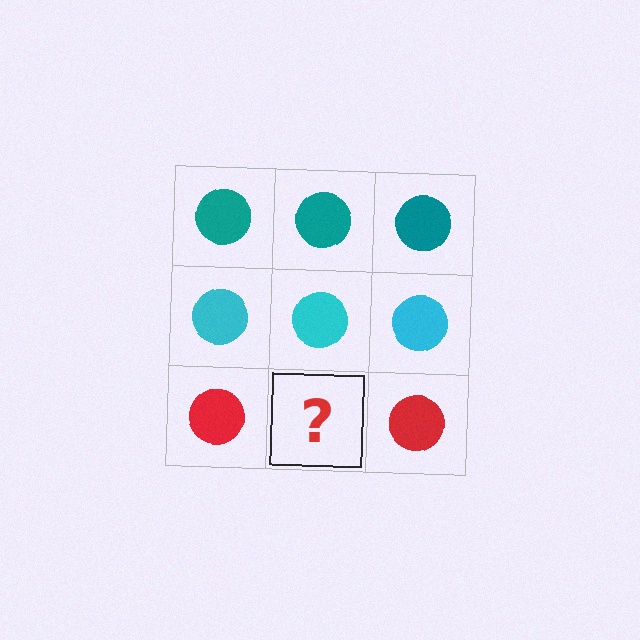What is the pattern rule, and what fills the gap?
The rule is that each row has a consistent color. The gap should be filled with a red circle.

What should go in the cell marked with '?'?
The missing cell should contain a red circle.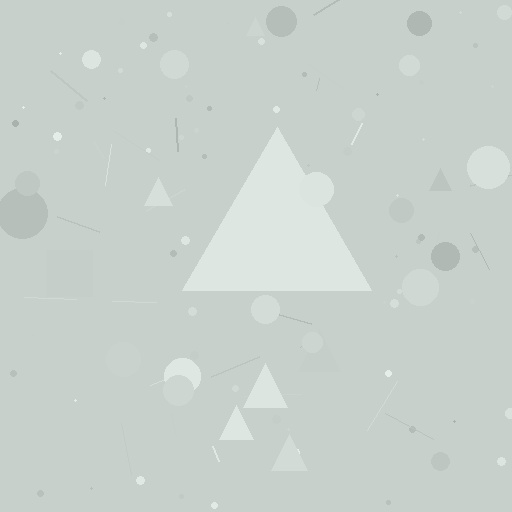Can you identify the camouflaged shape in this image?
The camouflaged shape is a triangle.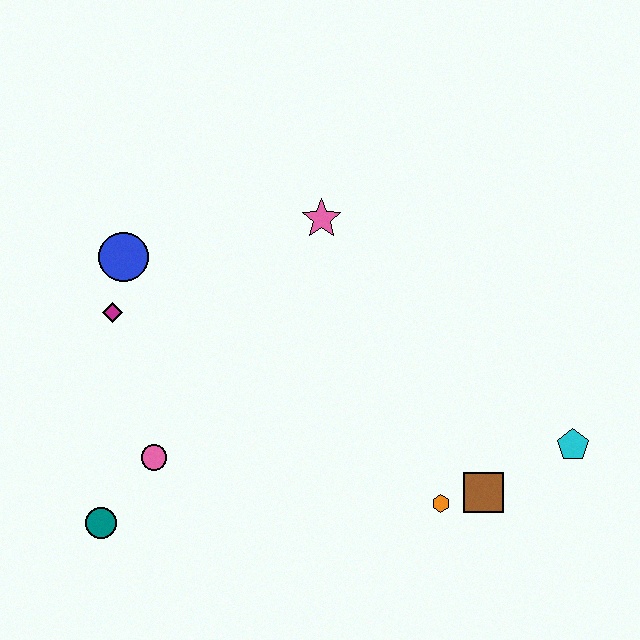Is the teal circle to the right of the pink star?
No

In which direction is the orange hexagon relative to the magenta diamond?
The orange hexagon is to the right of the magenta diamond.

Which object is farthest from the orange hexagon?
The blue circle is farthest from the orange hexagon.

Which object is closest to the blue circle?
The magenta diamond is closest to the blue circle.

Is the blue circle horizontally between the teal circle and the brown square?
Yes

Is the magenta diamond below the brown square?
No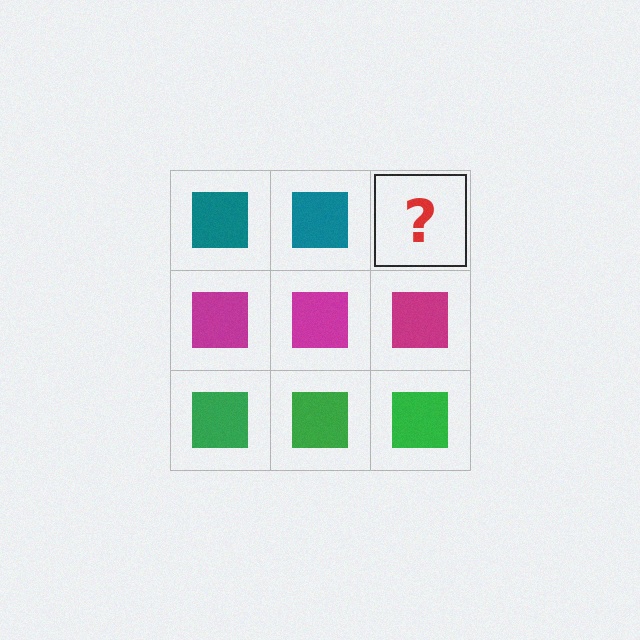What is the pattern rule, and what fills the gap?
The rule is that each row has a consistent color. The gap should be filled with a teal square.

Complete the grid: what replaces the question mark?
The question mark should be replaced with a teal square.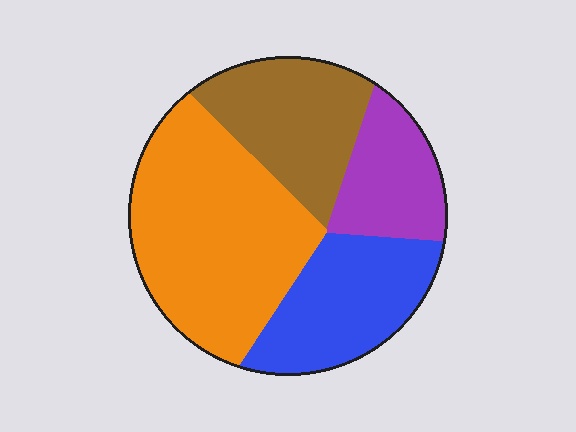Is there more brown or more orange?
Orange.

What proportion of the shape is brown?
Brown takes up about one fifth (1/5) of the shape.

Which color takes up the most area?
Orange, at roughly 40%.